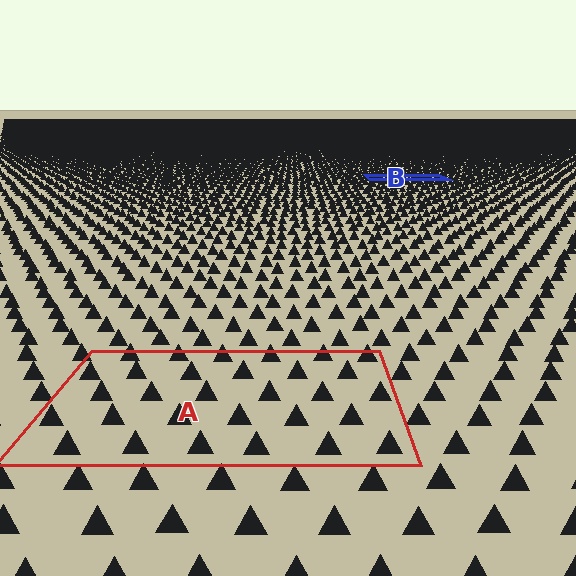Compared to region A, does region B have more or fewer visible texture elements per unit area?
Region B has more texture elements per unit area — they are packed more densely because it is farther away.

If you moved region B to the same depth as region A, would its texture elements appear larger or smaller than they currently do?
They would appear larger. At a closer depth, the same texture elements are projected at a bigger on-screen size.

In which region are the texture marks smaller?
The texture marks are smaller in region B, because it is farther away.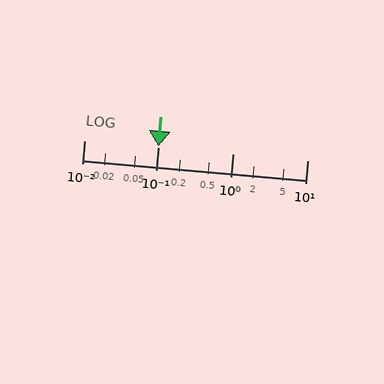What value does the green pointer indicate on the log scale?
The pointer indicates approximately 0.1.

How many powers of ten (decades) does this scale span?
The scale spans 3 decades, from 0.01 to 10.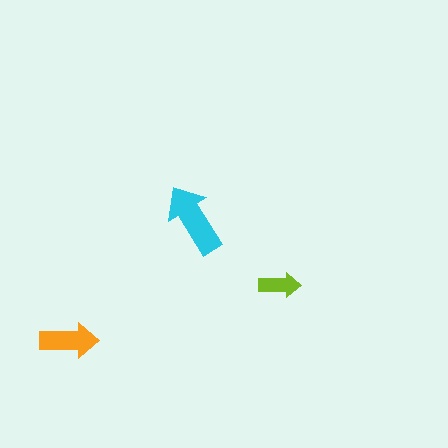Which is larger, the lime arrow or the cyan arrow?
The cyan one.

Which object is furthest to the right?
The lime arrow is rightmost.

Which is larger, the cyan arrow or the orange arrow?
The cyan one.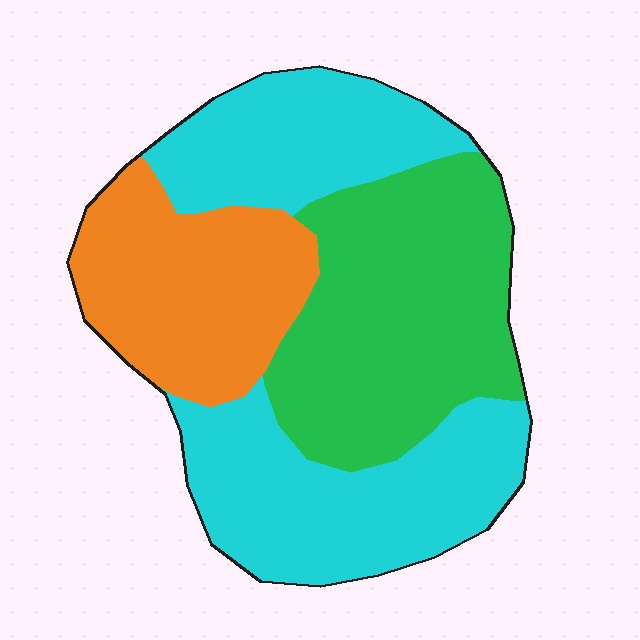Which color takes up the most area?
Cyan, at roughly 45%.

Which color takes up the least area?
Orange, at roughly 25%.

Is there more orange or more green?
Green.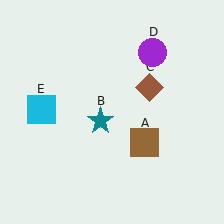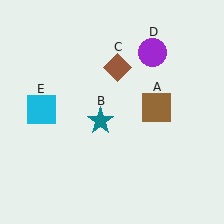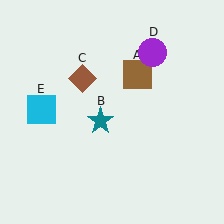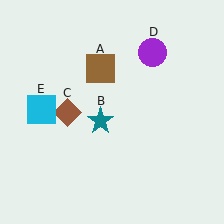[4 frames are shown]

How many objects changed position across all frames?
2 objects changed position: brown square (object A), brown diamond (object C).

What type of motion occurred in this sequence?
The brown square (object A), brown diamond (object C) rotated counterclockwise around the center of the scene.